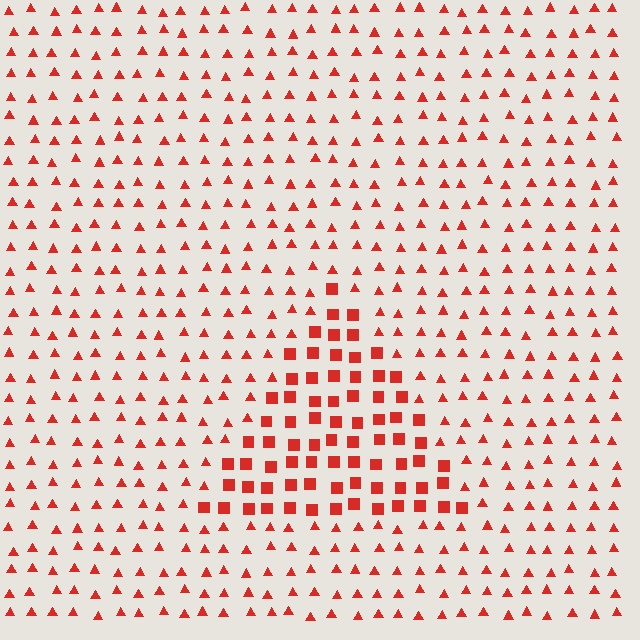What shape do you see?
I see a triangle.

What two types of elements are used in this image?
The image uses squares inside the triangle region and triangles outside it.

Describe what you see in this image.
The image is filled with small red elements arranged in a uniform grid. A triangle-shaped region contains squares, while the surrounding area contains triangles. The boundary is defined purely by the change in element shape.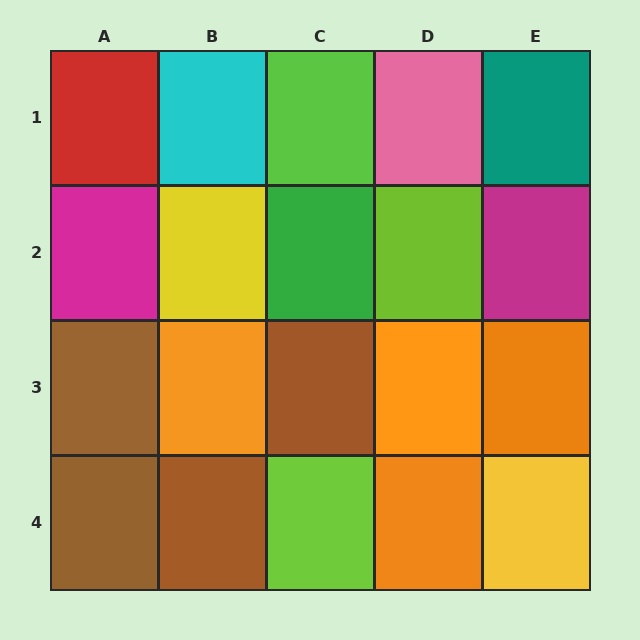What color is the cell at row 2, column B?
Yellow.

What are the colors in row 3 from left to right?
Brown, orange, brown, orange, orange.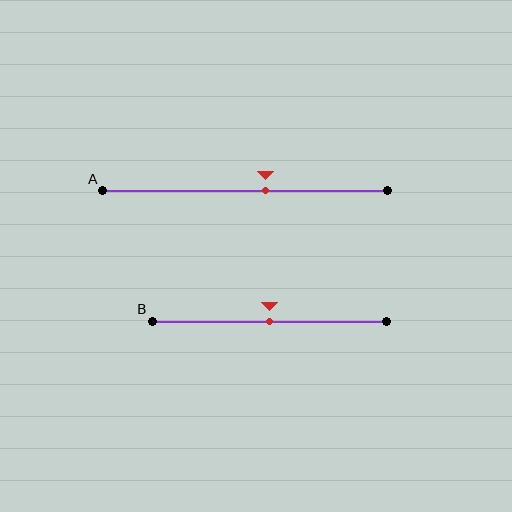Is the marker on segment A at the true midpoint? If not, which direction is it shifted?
No, the marker on segment A is shifted to the right by about 7% of the segment length.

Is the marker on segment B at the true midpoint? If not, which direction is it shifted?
Yes, the marker on segment B is at the true midpoint.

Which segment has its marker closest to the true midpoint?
Segment B has its marker closest to the true midpoint.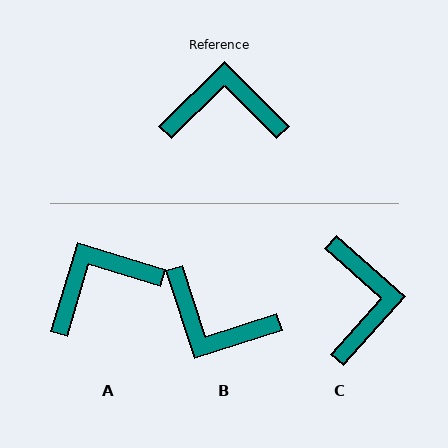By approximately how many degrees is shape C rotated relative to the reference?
Approximately 87 degrees clockwise.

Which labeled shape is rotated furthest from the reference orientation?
B, about 153 degrees away.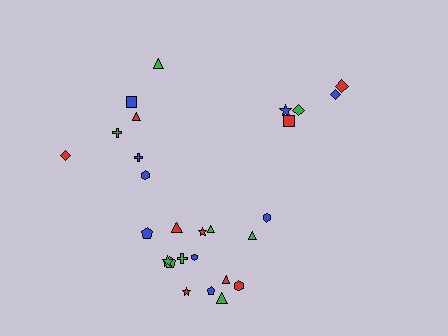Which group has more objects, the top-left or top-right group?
The top-left group.